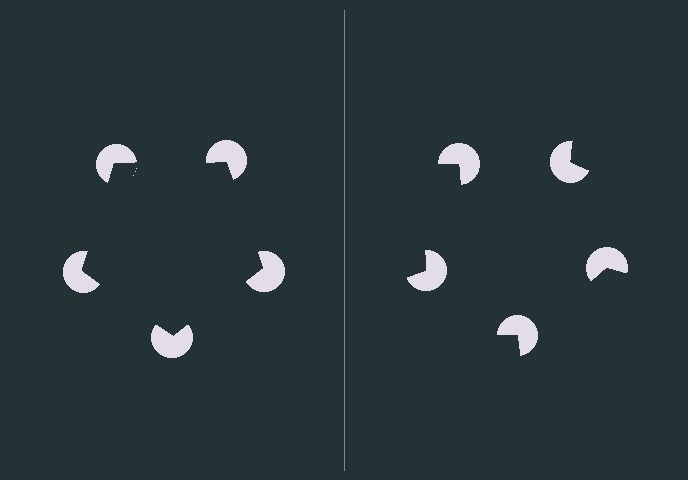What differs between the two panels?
The pac-man discs are positioned identically on both sides; only the wedge orientations differ. On the left they align to a pentagon; on the right they are misaligned.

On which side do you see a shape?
An illusory pentagon appears on the left side. On the right side the wedge cuts are rotated, so no coherent shape forms.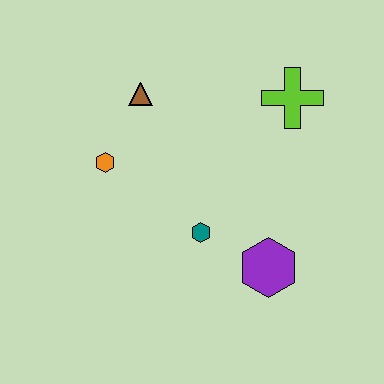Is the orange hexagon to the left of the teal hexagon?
Yes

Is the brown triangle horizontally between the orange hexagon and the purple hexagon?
Yes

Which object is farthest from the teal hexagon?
The lime cross is farthest from the teal hexagon.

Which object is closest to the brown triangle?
The orange hexagon is closest to the brown triangle.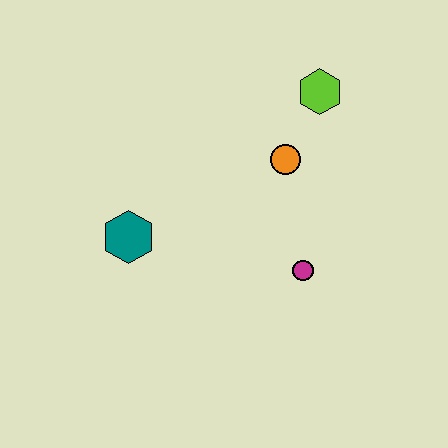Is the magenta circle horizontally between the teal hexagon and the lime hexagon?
Yes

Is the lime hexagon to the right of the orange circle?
Yes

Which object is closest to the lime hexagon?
The orange circle is closest to the lime hexagon.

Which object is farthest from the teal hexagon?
The lime hexagon is farthest from the teal hexagon.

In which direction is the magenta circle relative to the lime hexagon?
The magenta circle is below the lime hexagon.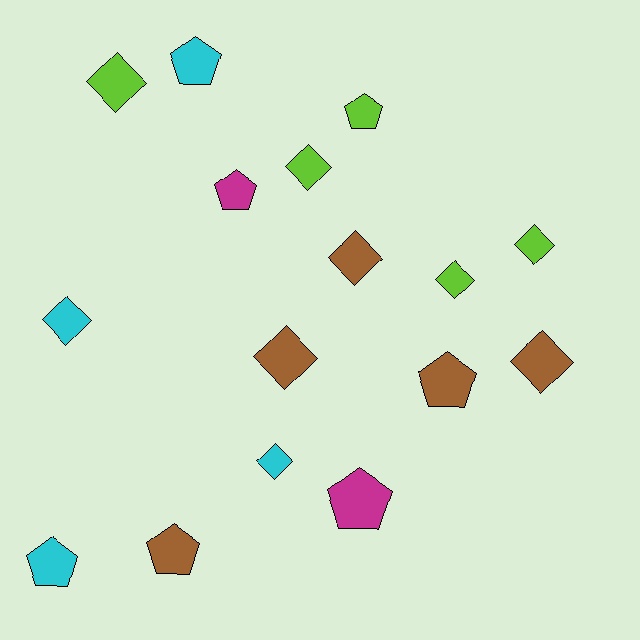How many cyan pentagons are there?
There are 2 cyan pentagons.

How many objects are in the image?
There are 16 objects.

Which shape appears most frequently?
Diamond, with 9 objects.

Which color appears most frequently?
Lime, with 5 objects.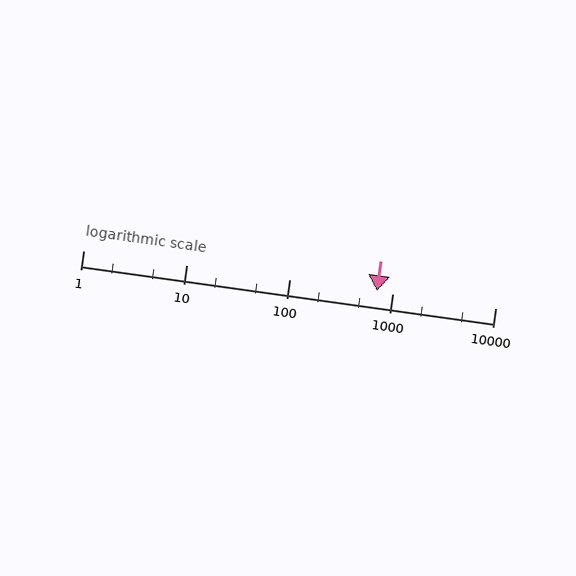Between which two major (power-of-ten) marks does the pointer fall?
The pointer is between 100 and 1000.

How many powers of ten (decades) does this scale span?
The scale spans 4 decades, from 1 to 10000.